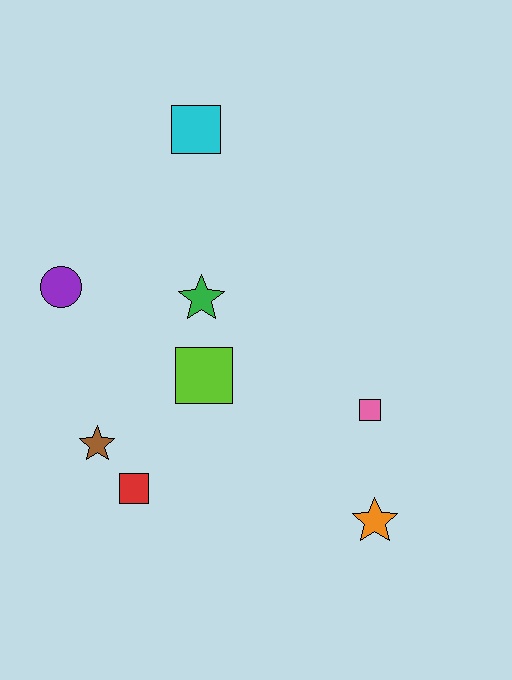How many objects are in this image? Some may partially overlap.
There are 8 objects.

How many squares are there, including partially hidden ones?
There are 4 squares.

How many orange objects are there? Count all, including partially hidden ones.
There is 1 orange object.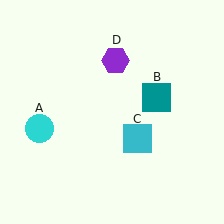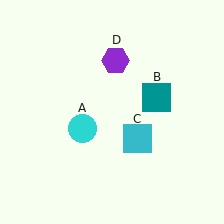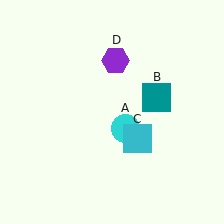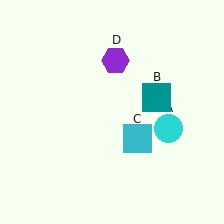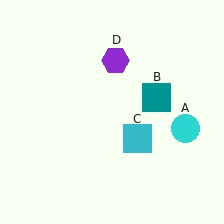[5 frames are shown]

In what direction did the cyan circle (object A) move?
The cyan circle (object A) moved right.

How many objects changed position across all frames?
1 object changed position: cyan circle (object A).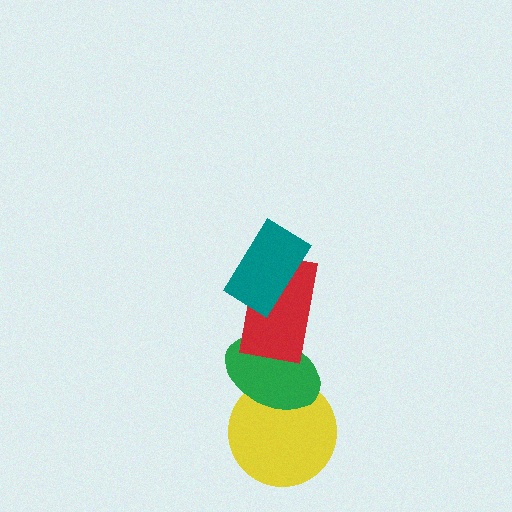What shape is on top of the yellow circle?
The green ellipse is on top of the yellow circle.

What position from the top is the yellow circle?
The yellow circle is 4th from the top.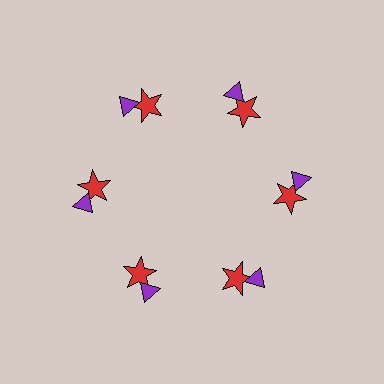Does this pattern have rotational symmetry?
Yes, this pattern has 6-fold rotational symmetry. It looks the same after rotating 60 degrees around the center.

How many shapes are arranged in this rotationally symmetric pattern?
There are 12 shapes, arranged in 6 groups of 2.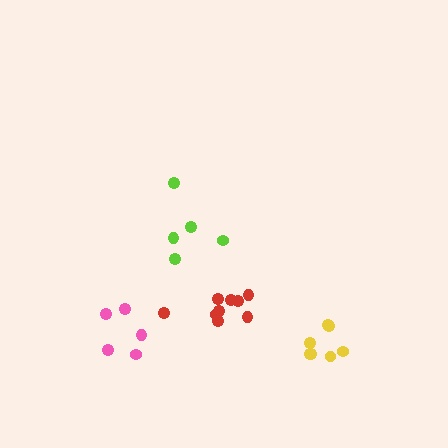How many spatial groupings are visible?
There are 4 spatial groupings.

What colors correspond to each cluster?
The clusters are colored: pink, yellow, red, lime.